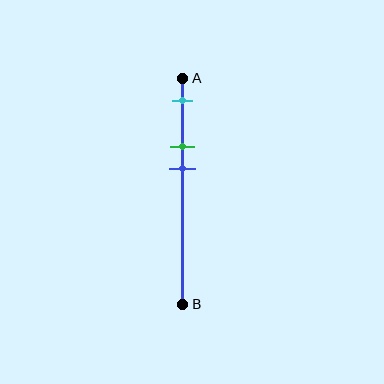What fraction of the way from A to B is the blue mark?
The blue mark is approximately 40% (0.4) of the way from A to B.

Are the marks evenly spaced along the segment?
Yes, the marks are approximately evenly spaced.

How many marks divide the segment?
There are 3 marks dividing the segment.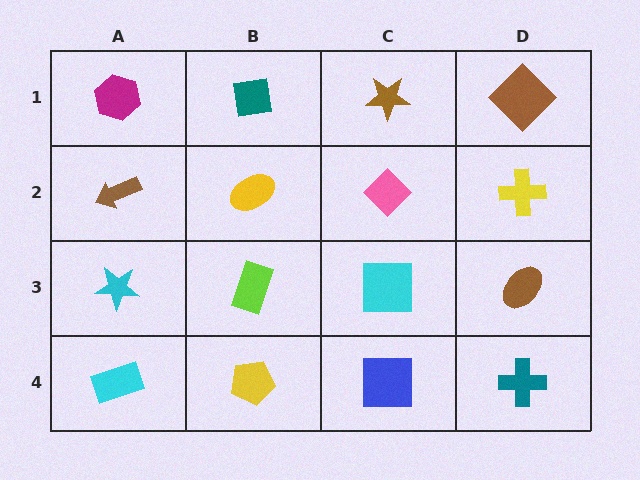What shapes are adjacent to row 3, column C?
A pink diamond (row 2, column C), a blue square (row 4, column C), a lime rectangle (row 3, column B), a brown ellipse (row 3, column D).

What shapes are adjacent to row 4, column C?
A cyan square (row 3, column C), a yellow pentagon (row 4, column B), a teal cross (row 4, column D).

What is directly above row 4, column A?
A cyan star.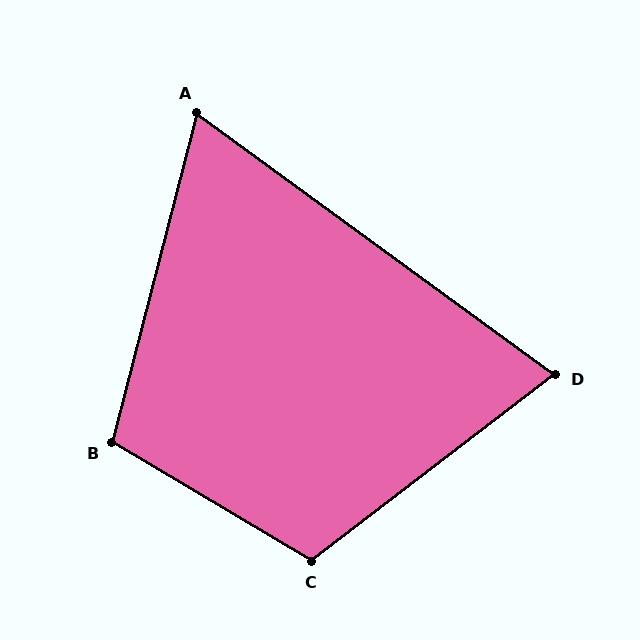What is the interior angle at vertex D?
Approximately 74 degrees (acute).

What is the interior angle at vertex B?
Approximately 106 degrees (obtuse).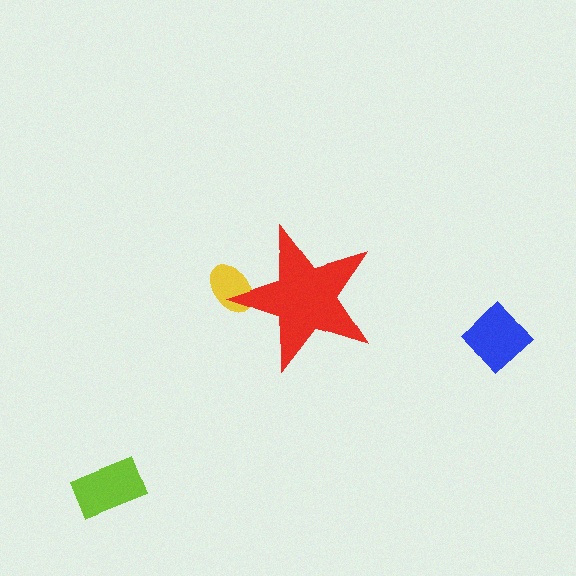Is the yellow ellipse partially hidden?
Yes, the yellow ellipse is partially hidden behind the red star.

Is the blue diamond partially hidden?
No, the blue diamond is fully visible.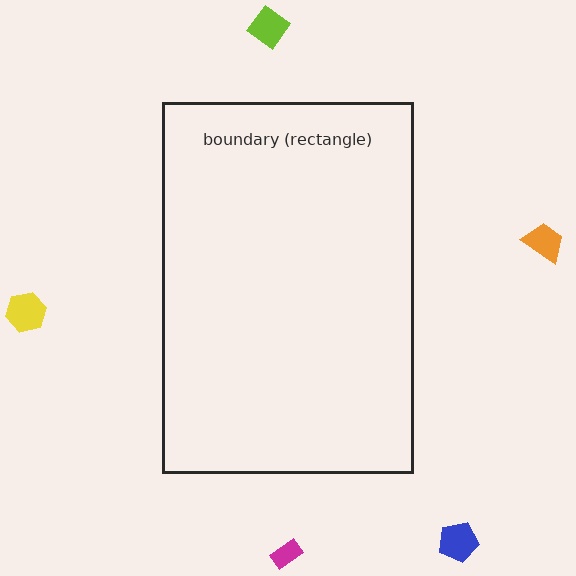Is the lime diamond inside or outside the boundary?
Outside.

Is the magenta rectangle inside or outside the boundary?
Outside.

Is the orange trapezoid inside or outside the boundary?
Outside.